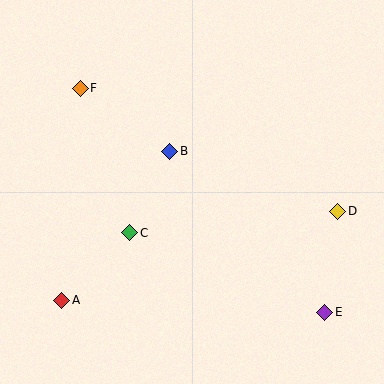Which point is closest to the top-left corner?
Point F is closest to the top-left corner.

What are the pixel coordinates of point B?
Point B is at (170, 151).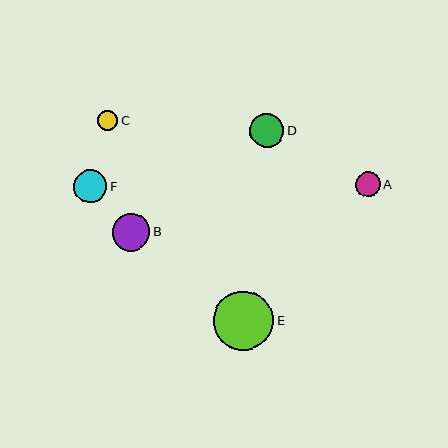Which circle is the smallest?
Circle C is the smallest with a size of approximately 20 pixels.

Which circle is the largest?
Circle E is the largest with a size of approximately 60 pixels.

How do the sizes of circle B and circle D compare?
Circle B and circle D are approximately the same size.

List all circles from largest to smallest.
From largest to smallest: E, B, D, F, A, C.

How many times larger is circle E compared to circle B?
Circle E is approximately 1.6 times the size of circle B.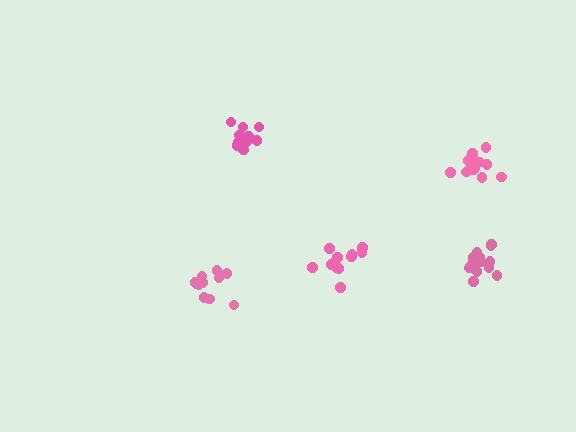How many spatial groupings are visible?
There are 5 spatial groupings.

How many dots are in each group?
Group 1: 12 dots, Group 2: 12 dots, Group 3: 17 dots, Group 4: 17 dots, Group 5: 12 dots (70 total).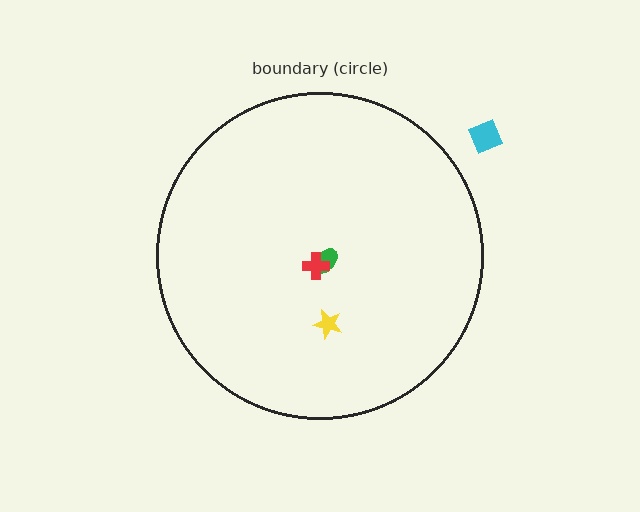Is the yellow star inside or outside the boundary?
Inside.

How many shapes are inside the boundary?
3 inside, 1 outside.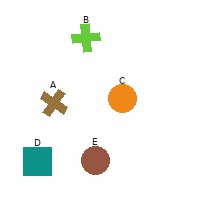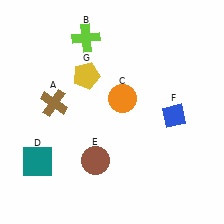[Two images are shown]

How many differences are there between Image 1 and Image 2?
There are 2 differences between the two images.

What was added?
A blue diamond (F), a yellow pentagon (G) were added in Image 2.